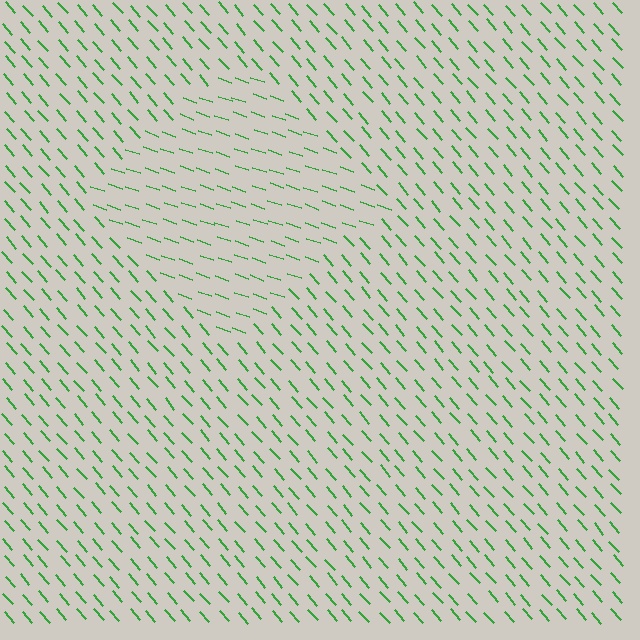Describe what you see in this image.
The image is filled with small green line segments. A diamond region in the image has lines oriented differently from the surrounding lines, creating a visible texture boundary.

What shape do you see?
I see a diamond.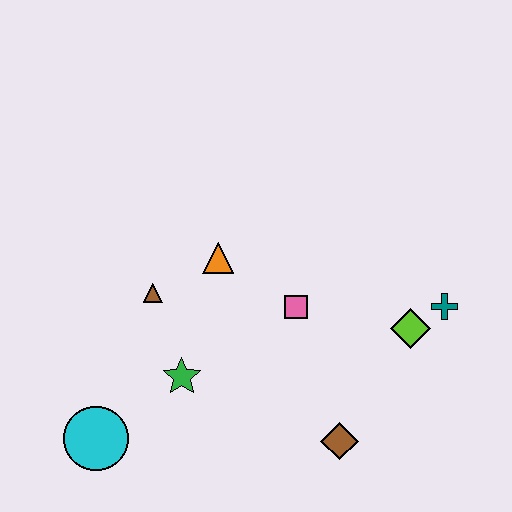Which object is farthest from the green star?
The teal cross is farthest from the green star.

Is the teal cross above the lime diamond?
Yes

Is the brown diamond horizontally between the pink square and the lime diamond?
Yes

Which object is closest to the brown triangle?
The orange triangle is closest to the brown triangle.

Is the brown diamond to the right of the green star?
Yes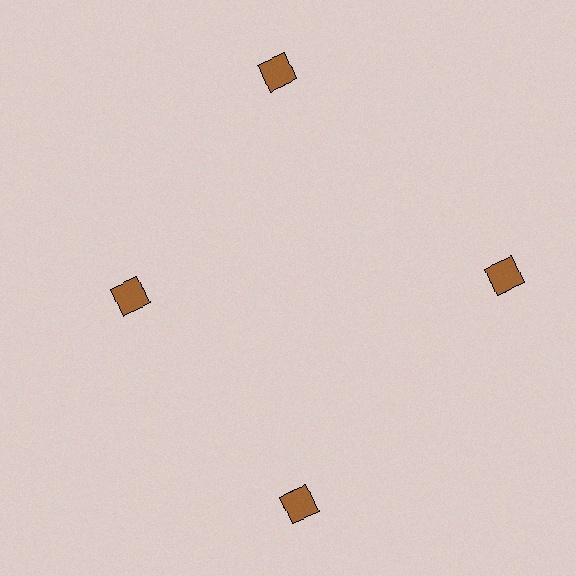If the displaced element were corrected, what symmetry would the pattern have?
It would have 4-fold rotational symmetry — the pattern would map onto itself every 90 degrees.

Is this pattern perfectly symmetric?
No. The 4 brown squares are arranged in a ring, but one element near the 9 o'clock position is pulled inward toward the center, breaking the 4-fold rotational symmetry.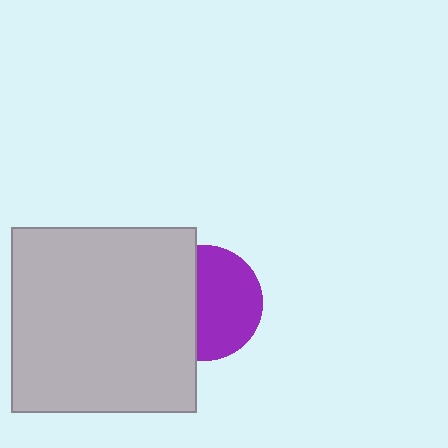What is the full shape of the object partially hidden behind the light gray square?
The partially hidden object is a purple circle.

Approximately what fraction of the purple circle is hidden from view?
Roughly 42% of the purple circle is hidden behind the light gray square.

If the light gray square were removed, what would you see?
You would see the complete purple circle.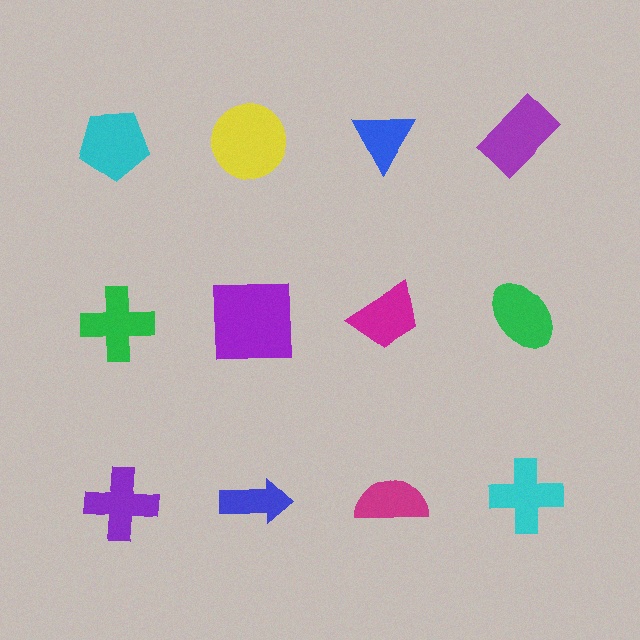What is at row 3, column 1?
A purple cross.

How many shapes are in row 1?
4 shapes.